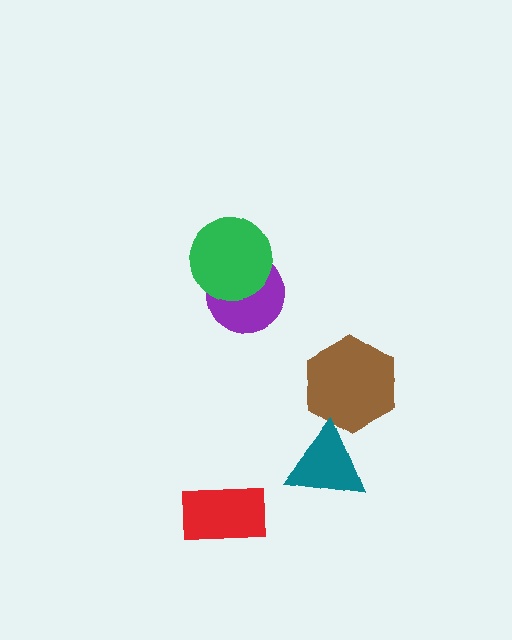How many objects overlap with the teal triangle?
1 object overlaps with the teal triangle.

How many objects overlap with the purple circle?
1 object overlaps with the purple circle.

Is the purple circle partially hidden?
Yes, it is partially covered by another shape.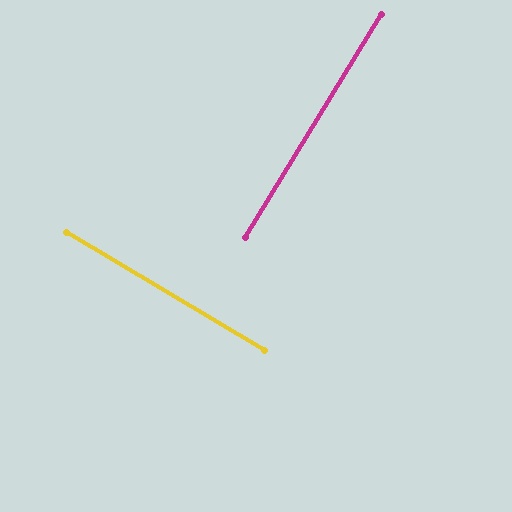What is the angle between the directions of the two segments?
Approximately 89 degrees.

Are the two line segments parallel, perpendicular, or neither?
Perpendicular — they meet at approximately 89°.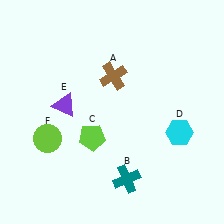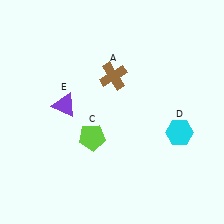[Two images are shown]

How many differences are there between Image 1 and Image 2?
There are 2 differences between the two images.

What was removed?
The teal cross (B), the lime circle (F) were removed in Image 2.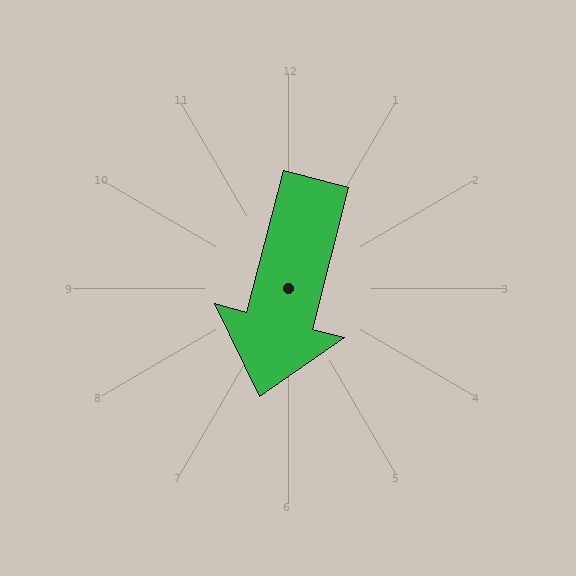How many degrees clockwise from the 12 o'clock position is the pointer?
Approximately 195 degrees.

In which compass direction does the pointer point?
South.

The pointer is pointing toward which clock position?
Roughly 6 o'clock.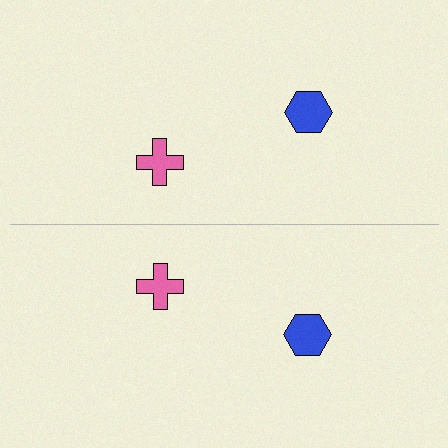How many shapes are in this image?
There are 4 shapes in this image.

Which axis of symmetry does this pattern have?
The pattern has a horizontal axis of symmetry running through the center of the image.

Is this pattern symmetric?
Yes, this pattern has bilateral (reflection) symmetry.